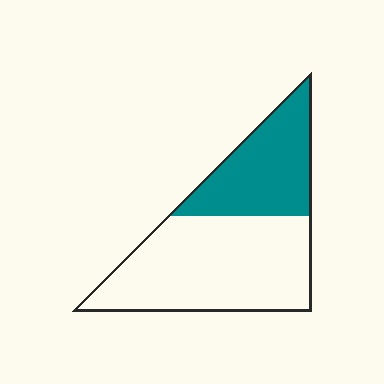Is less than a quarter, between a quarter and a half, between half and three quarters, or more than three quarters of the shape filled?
Between a quarter and a half.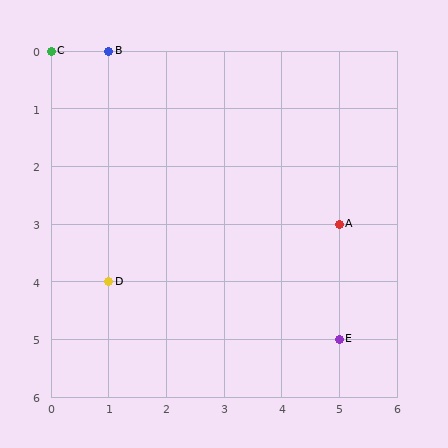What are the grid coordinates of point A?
Point A is at grid coordinates (5, 3).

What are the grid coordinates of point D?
Point D is at grid coordinates (1, 4).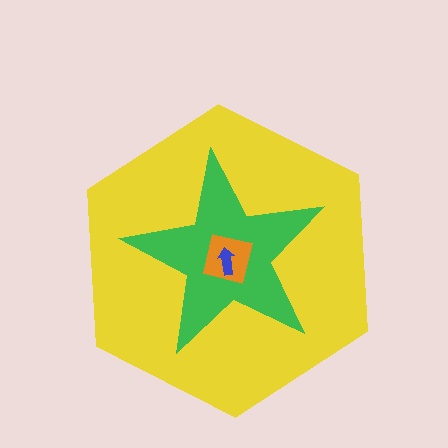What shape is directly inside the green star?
The orange square.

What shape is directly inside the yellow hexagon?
The green star.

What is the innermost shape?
The blue arrow.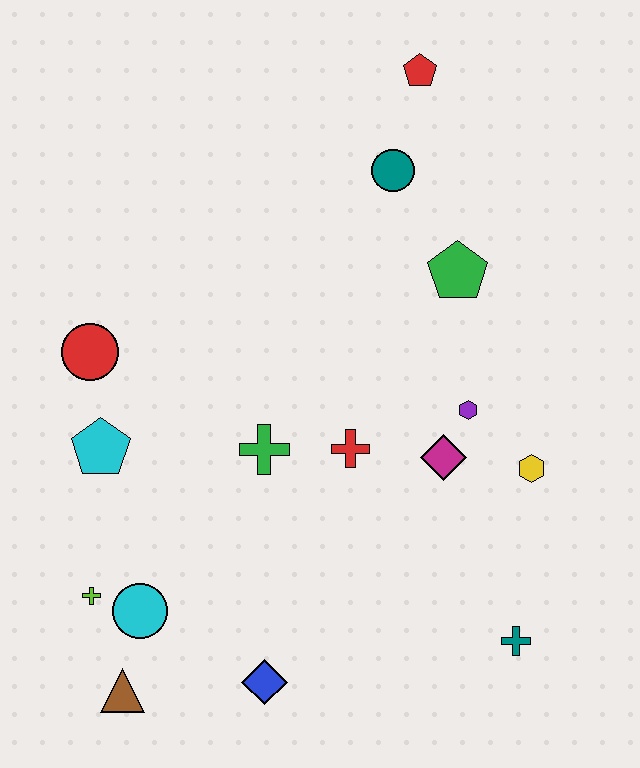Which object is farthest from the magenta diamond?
The brown triangle is farthest from the magenta diamond.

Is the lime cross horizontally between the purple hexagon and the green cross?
No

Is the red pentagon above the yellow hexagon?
Yes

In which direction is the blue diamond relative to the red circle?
The blue diamond is below the red circle.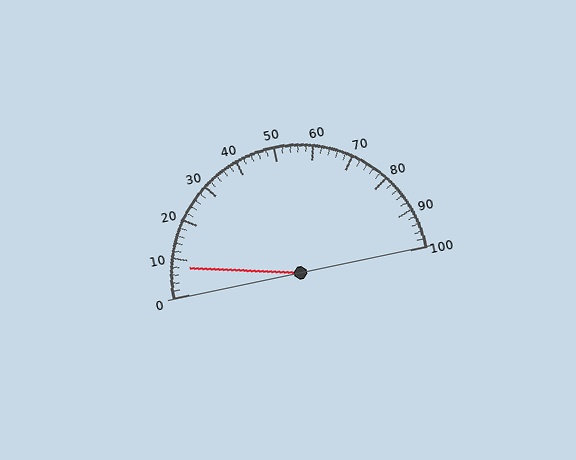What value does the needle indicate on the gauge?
The needle indicates approximately 8.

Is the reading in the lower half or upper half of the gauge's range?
The reading is in the lower half of the range (0 to 100).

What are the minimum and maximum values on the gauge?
The gauge ranges from 0 to 100.